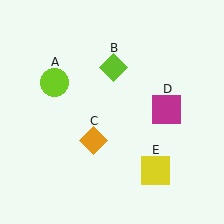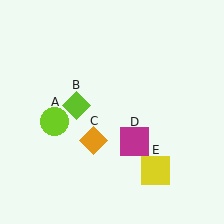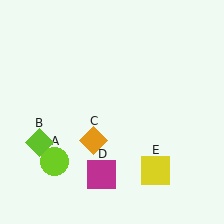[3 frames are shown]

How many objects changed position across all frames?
3 objects changed position: lime circle (object A), lime diamond (object B), magenta square (object D).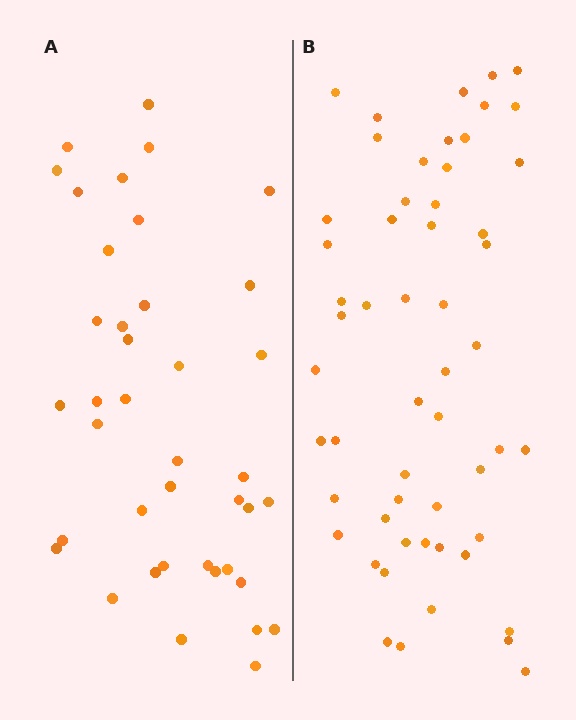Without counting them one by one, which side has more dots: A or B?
Region B (the right region) has more dots.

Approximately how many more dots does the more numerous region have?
Region B has approximately 15 more dots than region A.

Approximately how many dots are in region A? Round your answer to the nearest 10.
About 40 dots.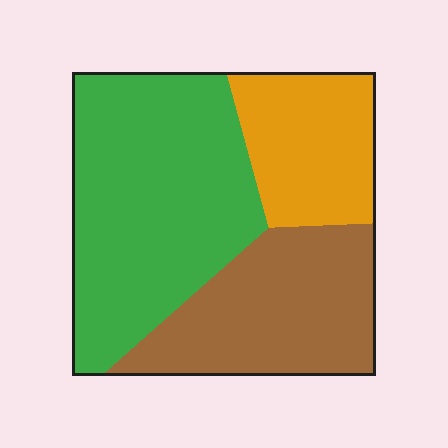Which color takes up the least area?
Orange, at roughly 20%.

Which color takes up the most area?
Green, at roughly 50%.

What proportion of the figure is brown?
Brown covers roughly 30% of the figure.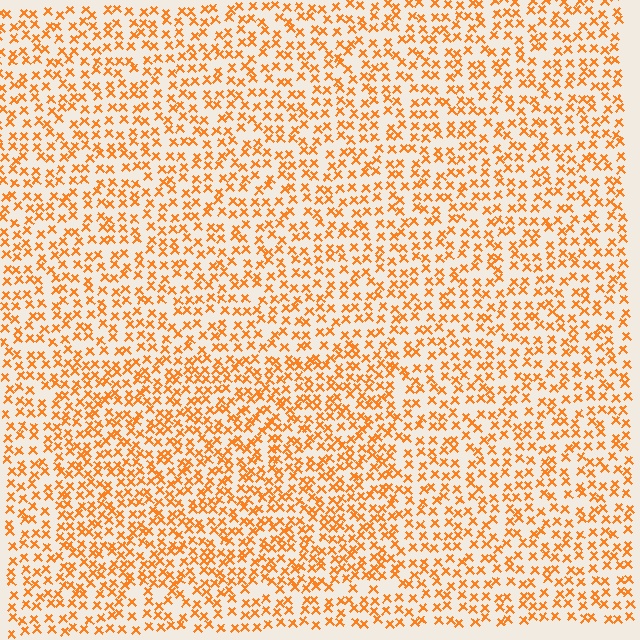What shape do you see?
I see a rectangle.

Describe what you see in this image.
The image contains small orange elements arranged at two different densities. A rectangle-shaped region is visible where the elements are more densely packed than the surrounding area.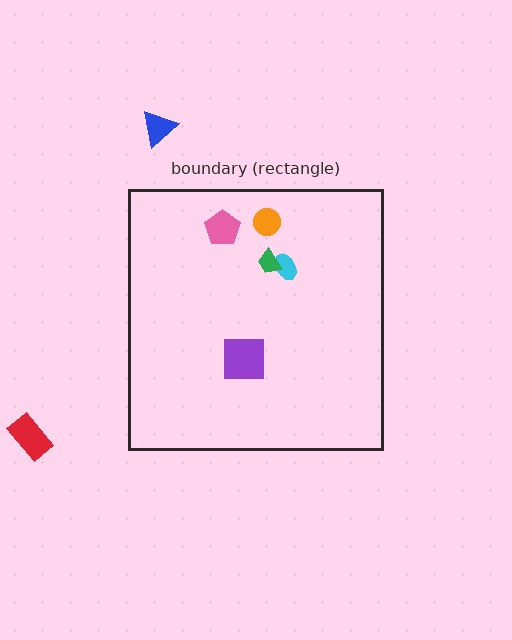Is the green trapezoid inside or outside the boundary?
Inside.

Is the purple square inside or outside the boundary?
Inside.